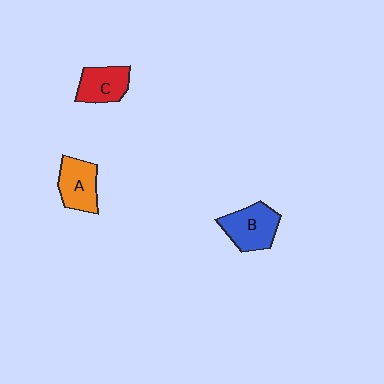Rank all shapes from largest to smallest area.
From largest to smallest: B (blue), A (orange), C (red).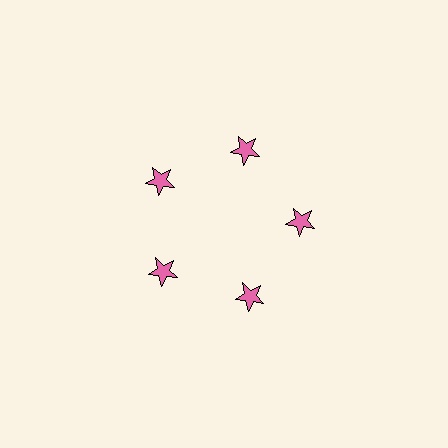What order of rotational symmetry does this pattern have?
This pattern has 5-fold rotational symmetry.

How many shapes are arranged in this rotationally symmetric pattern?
There are 5 shapes, arranged in 5 groups of 1.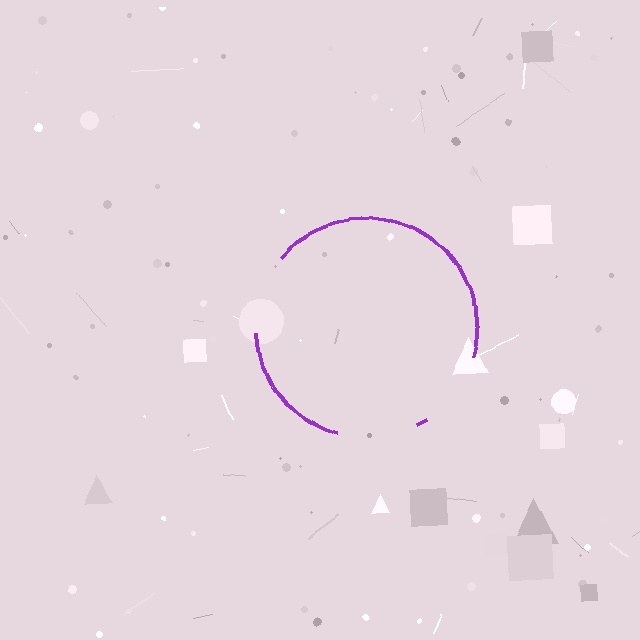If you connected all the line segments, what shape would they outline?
They would outline a circle.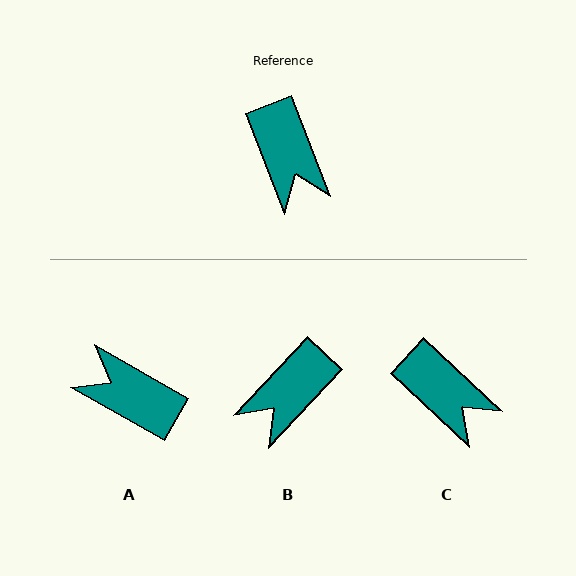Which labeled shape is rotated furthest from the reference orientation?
A, about 141 degrees away.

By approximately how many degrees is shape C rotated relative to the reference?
Approximately 26 degrees counter-clockwise.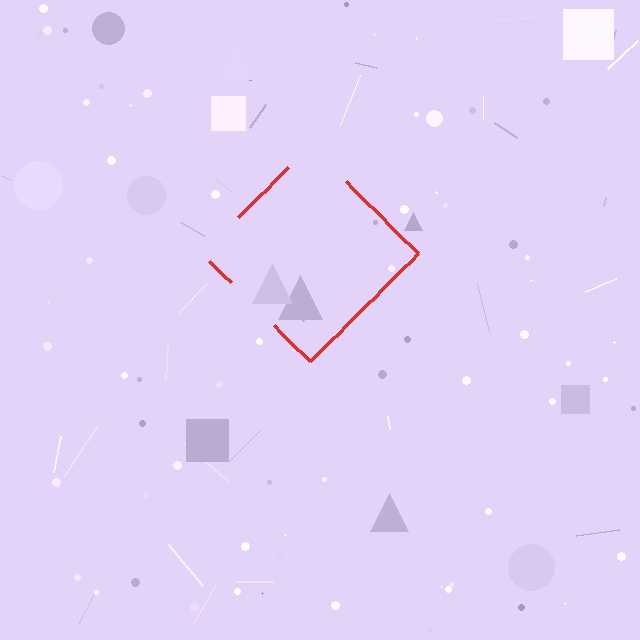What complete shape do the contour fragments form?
The contour fragments form a diamond.